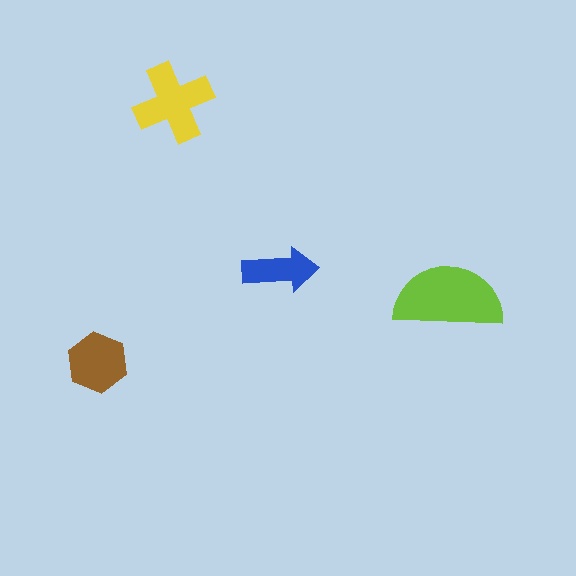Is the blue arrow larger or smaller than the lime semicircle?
Smaller.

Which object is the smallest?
The blue arrow.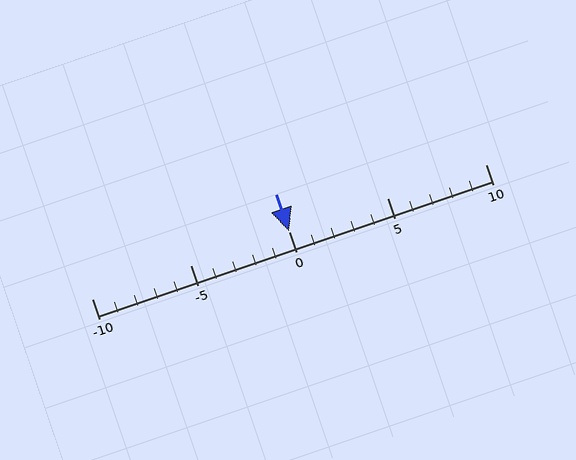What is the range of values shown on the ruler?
The ruler shows values from -10 to 10.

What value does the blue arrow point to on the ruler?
The blue arrow points to approximately 0.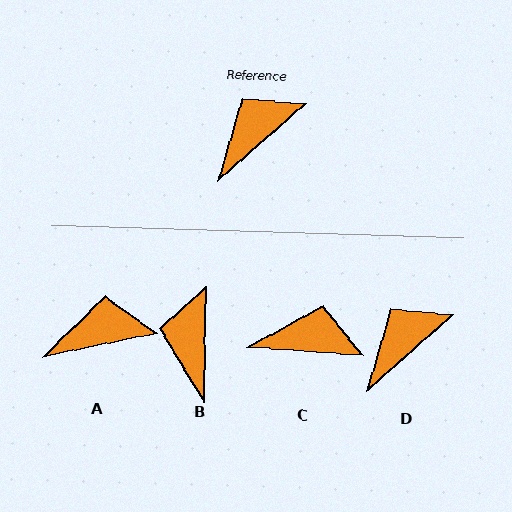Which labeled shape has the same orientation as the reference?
D.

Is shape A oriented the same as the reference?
No, it is off by about 30 degrees.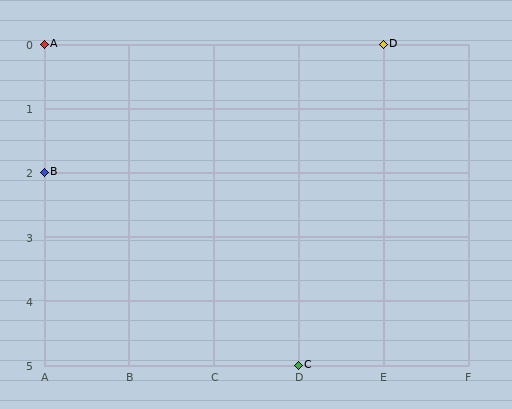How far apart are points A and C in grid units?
Points A and C are 3 columns and 5 rows apart (about 5.8 grid units diagonally).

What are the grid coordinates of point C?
Point C is at grid coordinates (D, 5).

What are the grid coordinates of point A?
Point A is at grid coordinates (A, 0).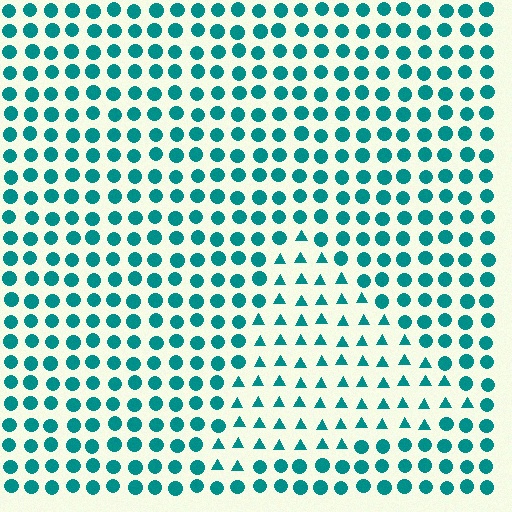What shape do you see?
I see a triangle.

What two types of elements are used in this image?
The image uses triangles inside the triangle region and circles outside it.